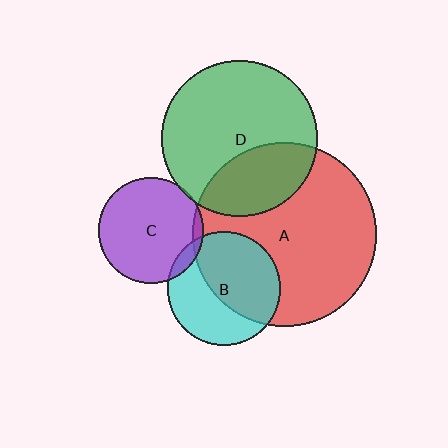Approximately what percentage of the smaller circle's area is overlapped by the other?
Approximately 5%.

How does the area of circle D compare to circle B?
Approximately 1.9 times.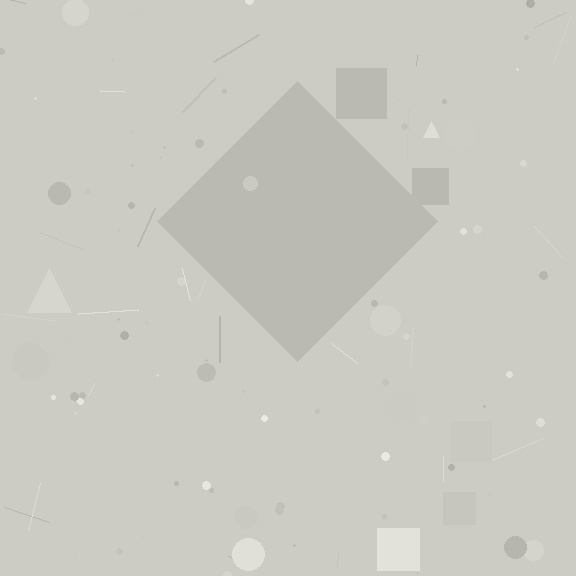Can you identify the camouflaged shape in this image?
The camouflaged shape is a diamond.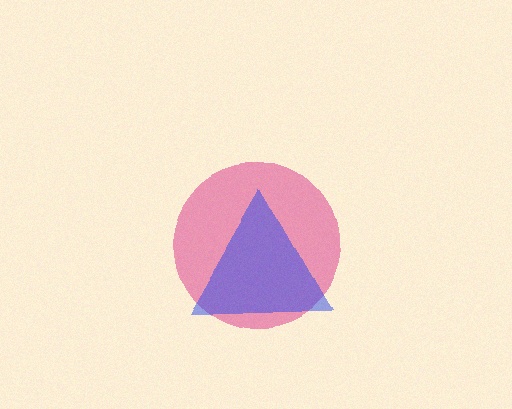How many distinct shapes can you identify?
There are 2 distinct shapes: a pink circle, a blue triangle.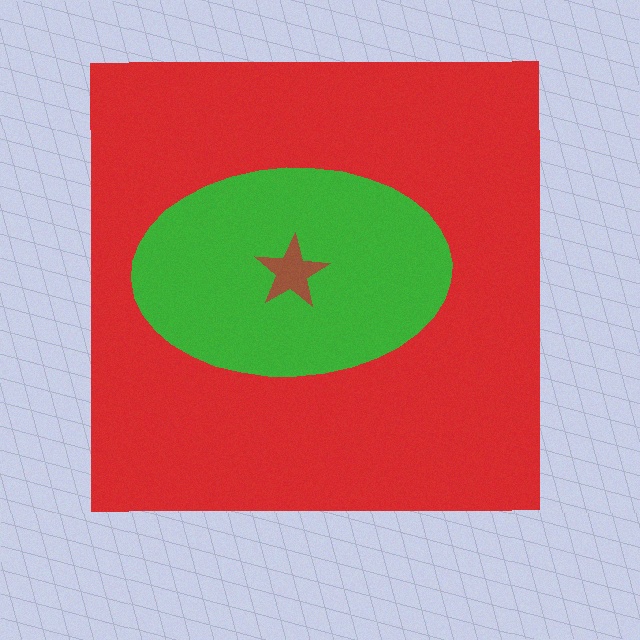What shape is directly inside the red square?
The green ellipse.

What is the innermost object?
The brown star.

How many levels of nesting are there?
3.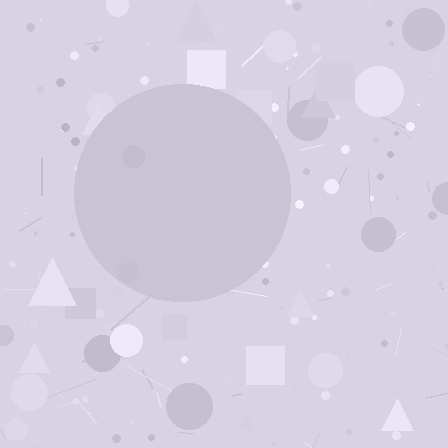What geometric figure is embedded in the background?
A circle is embedded in the background.